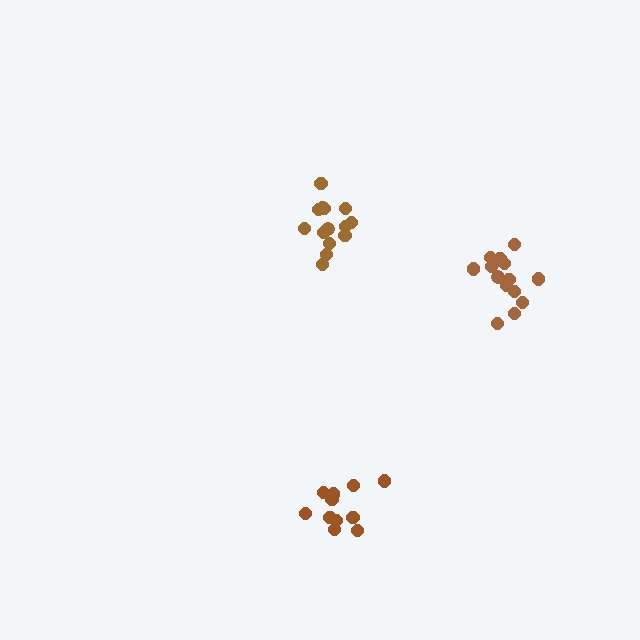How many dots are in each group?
Group 1: 15 dots, Group 2: 11 dots, Group 3: 14 dots (40 total).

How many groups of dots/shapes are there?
There are 3 groups.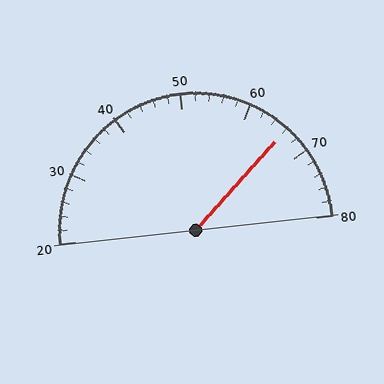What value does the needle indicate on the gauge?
The needle indicates approximately 66.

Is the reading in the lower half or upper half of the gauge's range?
The reading is in the upper half of the range (20 to 80).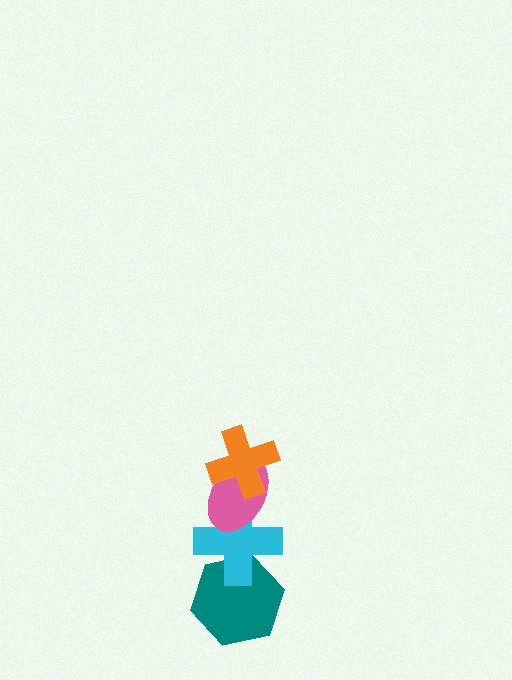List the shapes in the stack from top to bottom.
From top to bottom: the orange cross, the pink ellipse, the cyan cross, the teal hexagon.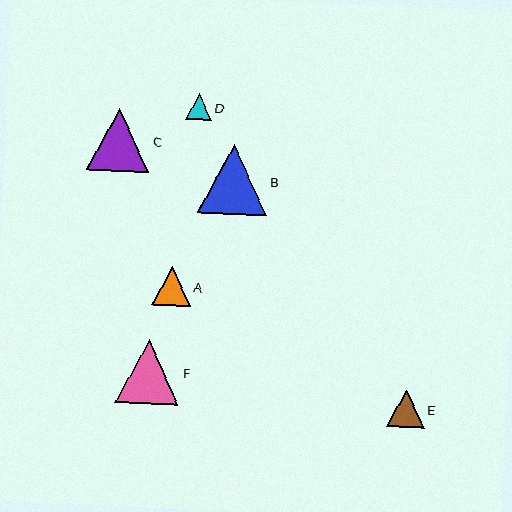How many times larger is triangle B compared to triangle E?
Triangle B is approximately 1.8 times the size of triangle E.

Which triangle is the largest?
Triangle B is the largest with a size of approximately 69 pixels.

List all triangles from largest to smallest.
From largest to smallest: B, F, C, A, E, D.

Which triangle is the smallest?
Triangle D is the smallest with a size of approximately 26 pixels.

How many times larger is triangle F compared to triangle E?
Triangle F is approximately 1.7 times the size of triangle E.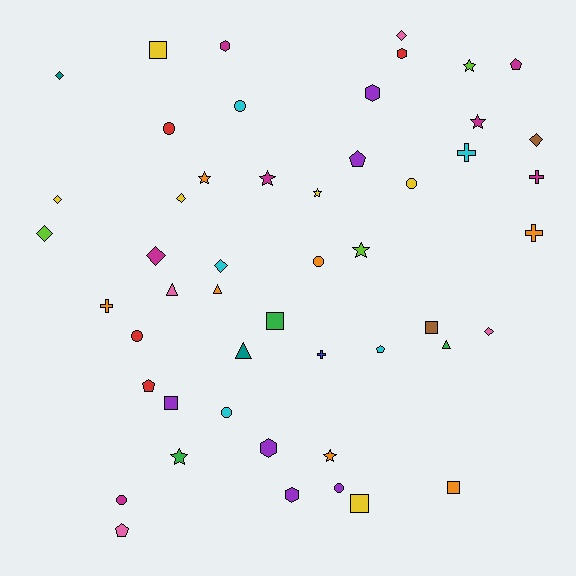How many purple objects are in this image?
There are 6 purple objects.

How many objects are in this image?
There are 50 objects.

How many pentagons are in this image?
There are 5 pentagons.